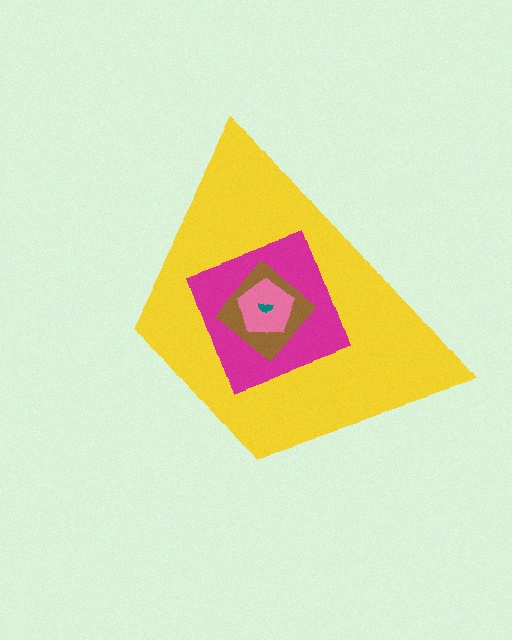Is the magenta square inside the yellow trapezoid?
Yes.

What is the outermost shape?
The yellow trapezoid.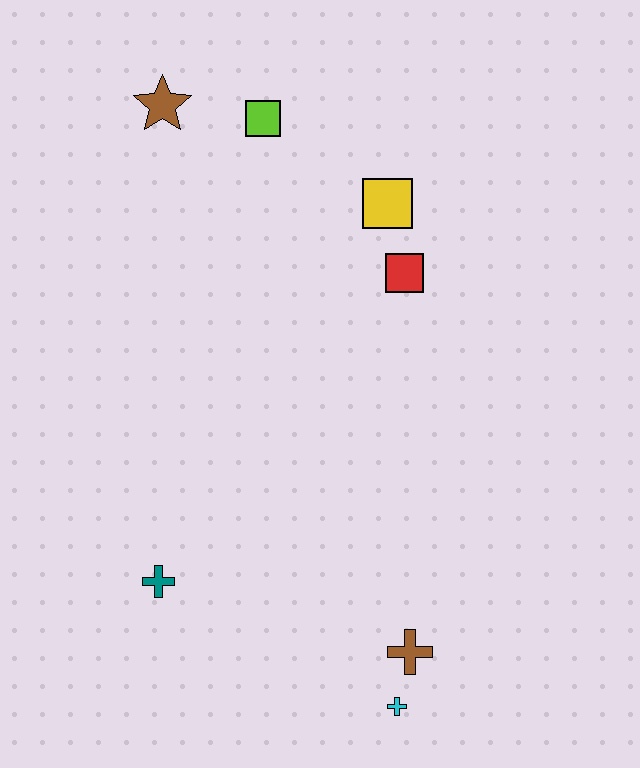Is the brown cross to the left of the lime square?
No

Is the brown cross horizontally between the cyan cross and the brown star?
No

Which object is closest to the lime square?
The brown star is closest to the lime square.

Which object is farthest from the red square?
The cyan cross is farthest from the red square.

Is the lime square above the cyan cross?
Yes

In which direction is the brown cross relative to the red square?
The brown cross is below the red square.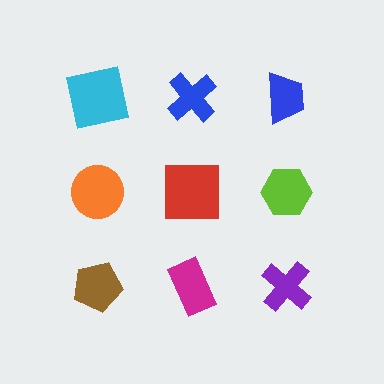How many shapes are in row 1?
3 shapes.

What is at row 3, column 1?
A brown pentagon.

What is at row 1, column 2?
A blue cross.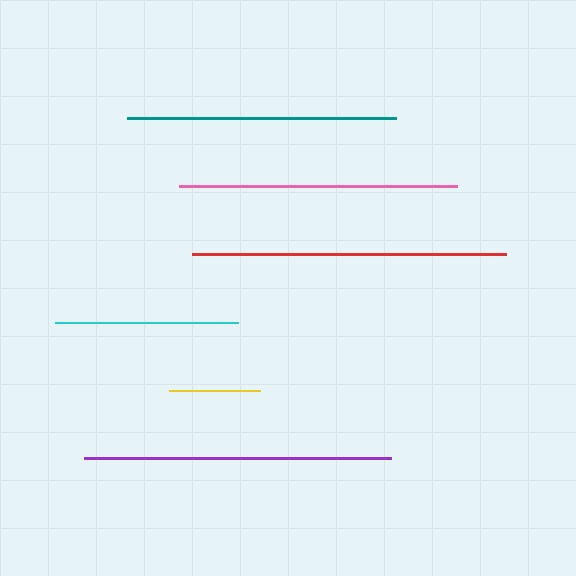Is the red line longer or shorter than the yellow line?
The red line is longer than the yellow line.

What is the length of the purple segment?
The purple segment is approximately 307 pixels long.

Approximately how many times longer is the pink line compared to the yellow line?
The pink line is approximately 3.1 times the length of the yellow line.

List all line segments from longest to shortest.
From longest to shortest: red, purple, pink, teal, cyan, yellow.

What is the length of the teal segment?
The teal segment is approximately 269 pixels long.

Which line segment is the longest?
The red line is the longest at approximately 314 pixels.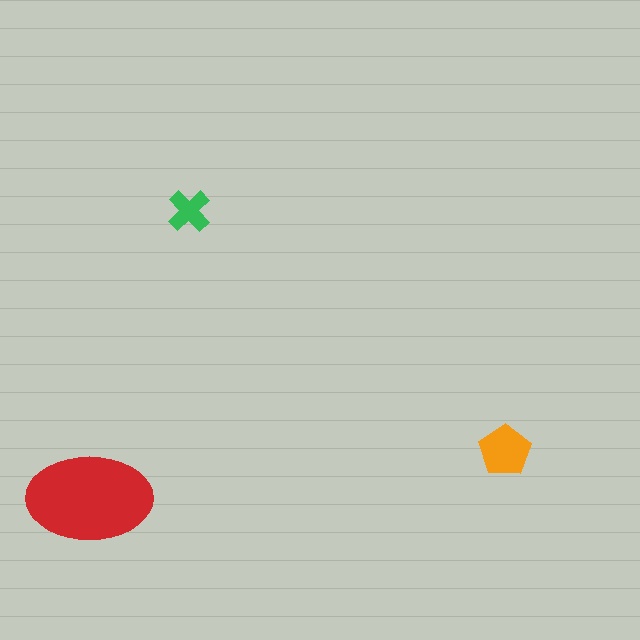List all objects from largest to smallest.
The red ellipse, the orange pentagon, the green cross.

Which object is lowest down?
The red ellipse is bottommost.